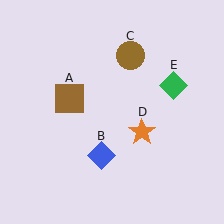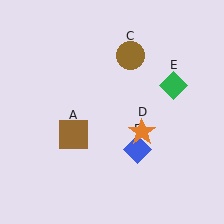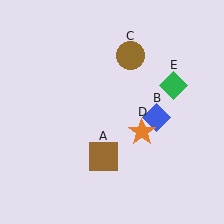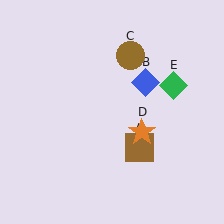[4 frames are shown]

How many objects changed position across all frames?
2 objects changed position: brown square (object A), blue diamond (object B).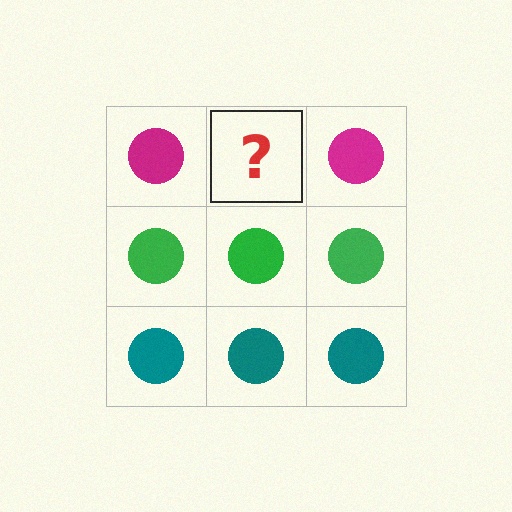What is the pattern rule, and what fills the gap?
The rule is that each row has a consistent color. The gap should be filled with a magenta circle.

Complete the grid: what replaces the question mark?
The question mark should be replaced with a magenta circle.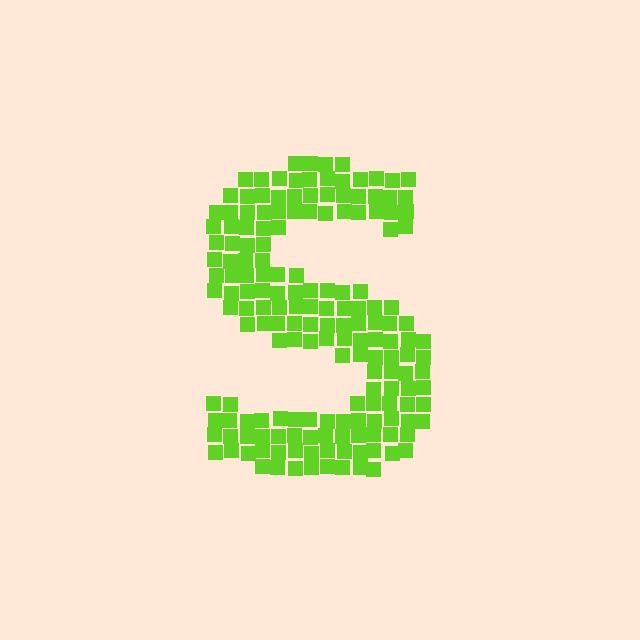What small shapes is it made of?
It is made of small squares.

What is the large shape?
The large shape is the letter S.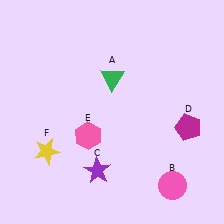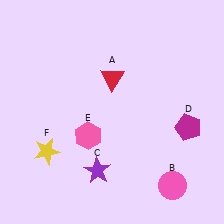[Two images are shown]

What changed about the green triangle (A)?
In Image 1, A is green. In Image 2, it changed to red.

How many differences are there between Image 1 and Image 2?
There is 1 difference between the two images.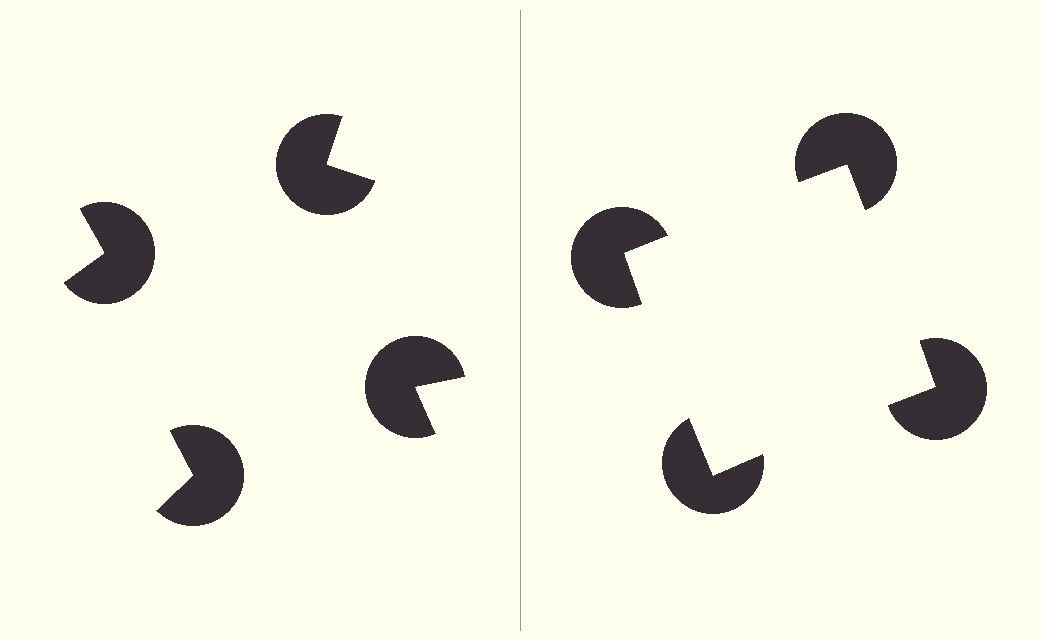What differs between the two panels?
The pac-man discs are positioned identically on both sides; only the wedge orientations differ. On the right they align to a square; on the left they are misaligned.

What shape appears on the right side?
An illusory square.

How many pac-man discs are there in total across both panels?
8 — 4 on each side.